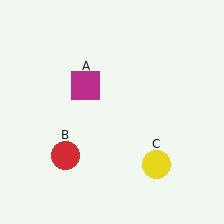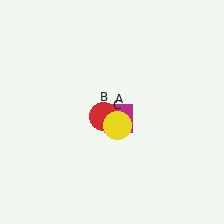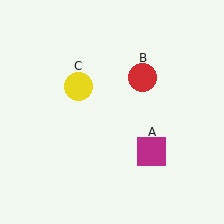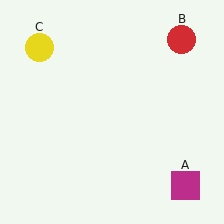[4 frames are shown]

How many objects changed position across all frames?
3 objects changed position: magenta square (object A), red circle (object B), yellow circle (object C).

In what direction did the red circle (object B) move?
The red circle (object B) moved up and to the right.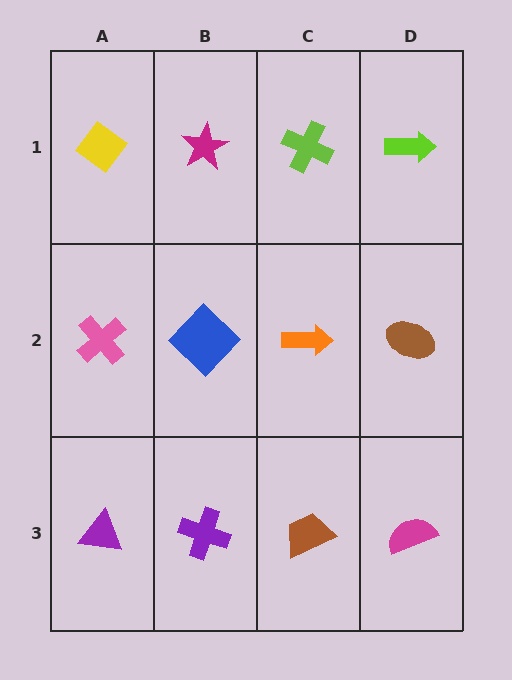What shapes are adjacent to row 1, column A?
A pink cross (row 2, column A), a magenta star (row 1, column B).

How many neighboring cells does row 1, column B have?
3.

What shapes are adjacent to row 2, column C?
A lime cross (row 1, column C), a brown trapezoid (row 3, column C), a blue diamond (row 2, column B), a brown ellipse (row 2, column D).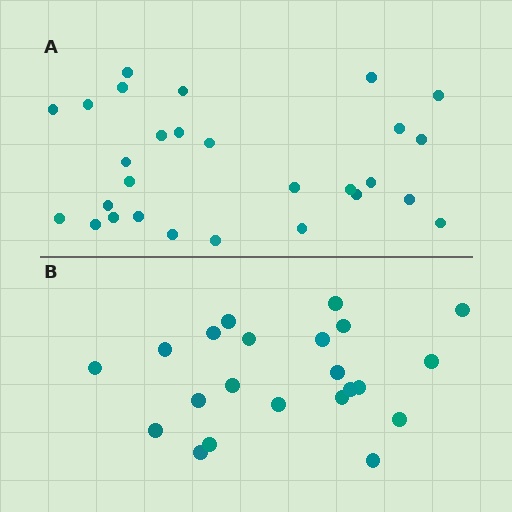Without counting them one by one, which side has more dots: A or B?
Region A (the top region) has more dots.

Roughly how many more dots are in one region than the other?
Region A has about 6 more dots than region B.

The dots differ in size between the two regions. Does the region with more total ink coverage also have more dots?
No. Region B has more total ink coverage because its dots are larger, but region A actually contains more individual dots. Total area can be misleading — the number of items is what matters here.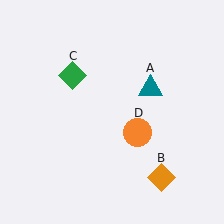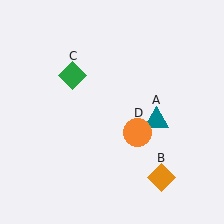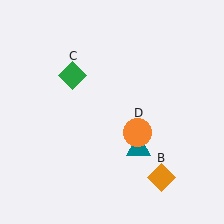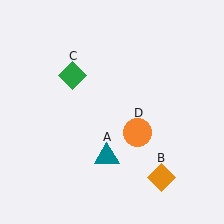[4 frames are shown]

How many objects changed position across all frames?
1 object changed position: teal triangle (object A).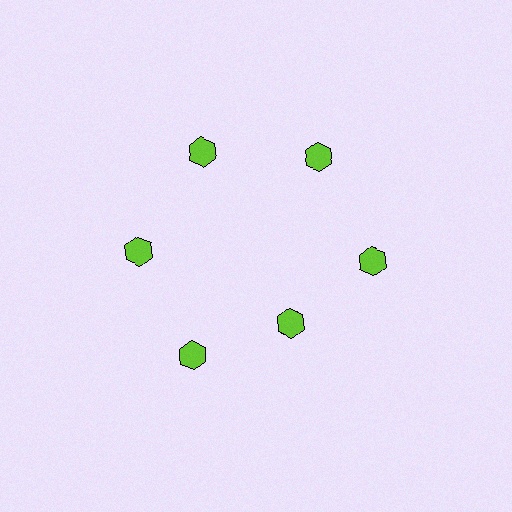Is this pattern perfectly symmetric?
No. The 6 lime hexagons are arranged in a ring, but one element near the 5 o'clock position is pulled inward toward the center, breaking the 6-fold rotational symmetry.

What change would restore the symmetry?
The symmetry would be restored by moving it outward, back onto the ring so that all 6 hexagons sit at equal angles and equal distance from the center.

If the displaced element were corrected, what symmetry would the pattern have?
It would have 6-fold rotational symmetry — the pattern would map onto itself every 60 degrees.